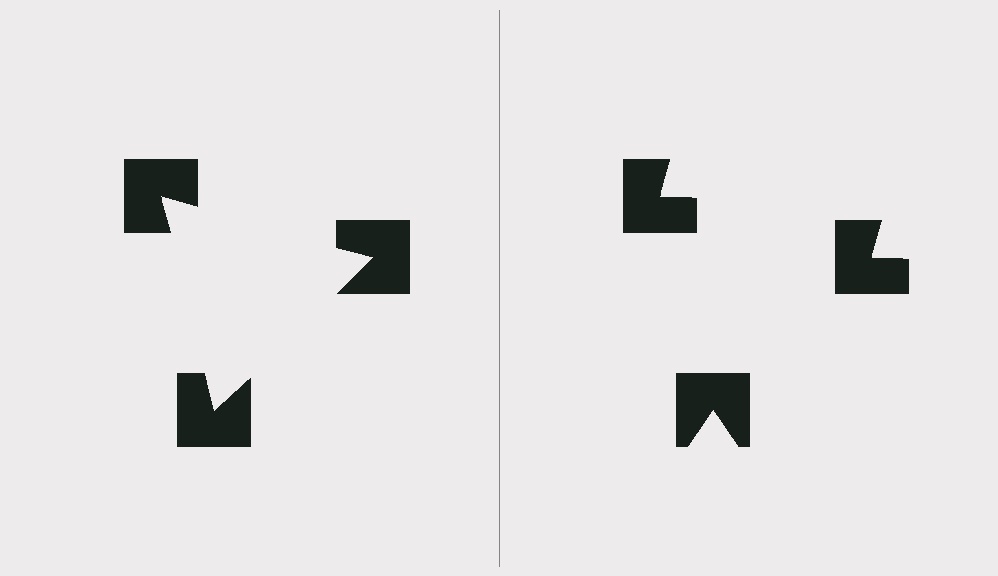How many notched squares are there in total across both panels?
6 — 3 on each side.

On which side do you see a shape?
An illusory triangle appears on the left side. On the right side the wedge cuts are rotated, so no coherent shape forms.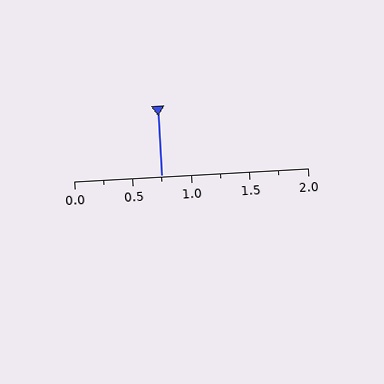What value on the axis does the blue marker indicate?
The marker indicates approximately 0.75.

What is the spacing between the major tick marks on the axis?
The major ticks are spaced 0.5 apart.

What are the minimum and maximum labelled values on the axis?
The axis runs from 0.0 to 2.0.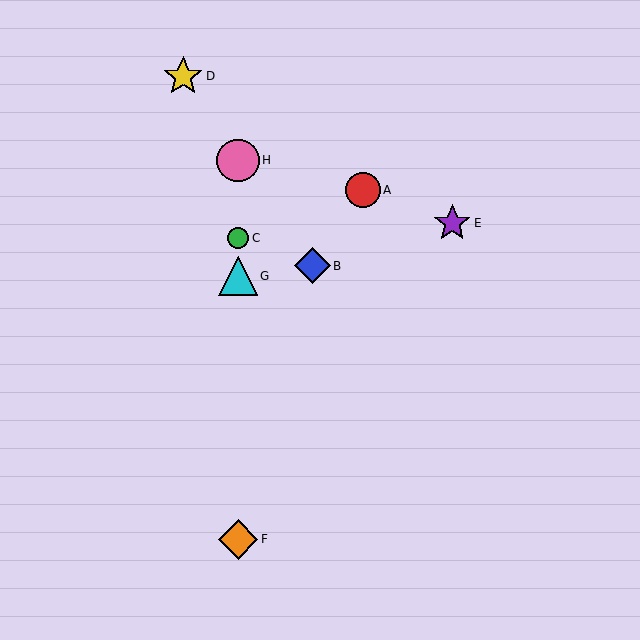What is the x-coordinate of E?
Object E is at x≈452.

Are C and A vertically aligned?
No, C is at x≈238 and A is at x≈363.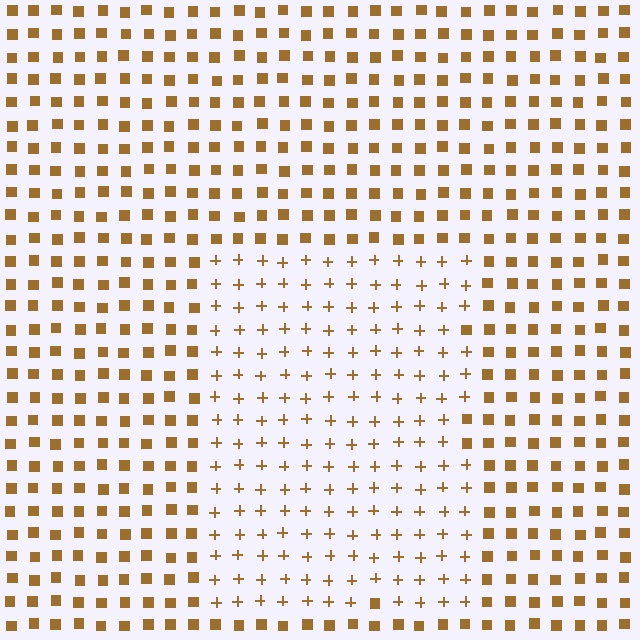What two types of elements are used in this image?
The image uses plus signs inside the rectangle region and squares outside it.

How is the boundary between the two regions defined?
The boundary is defined by a change in element shape: plus signs inside vs. squares outside. All elements share the same color and spacing.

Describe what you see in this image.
The image is filled with small brown elements arranged in a uniform grid. A rectangle-shaped region contains plus signs, while the surrounding area contains squares. The boundary is defined purely by the change in element shape.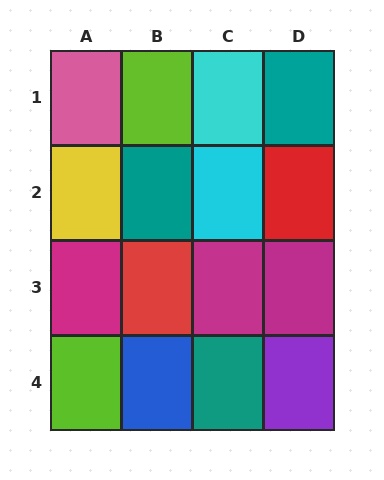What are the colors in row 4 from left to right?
Lime, blue, teal, purple.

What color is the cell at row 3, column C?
Magenta.